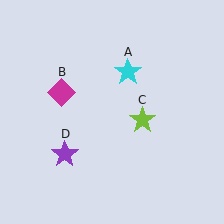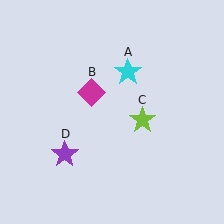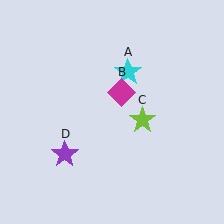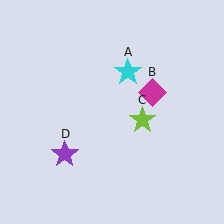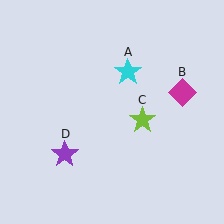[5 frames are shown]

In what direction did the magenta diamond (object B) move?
The magenta diamond (object B) moved right.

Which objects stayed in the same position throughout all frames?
Cyan star (object A) and lime star (object C) and purple star (object D) remained stationary.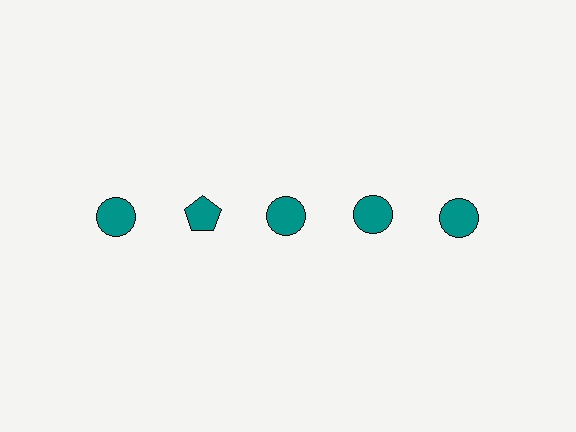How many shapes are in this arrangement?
There are 5 shapes arranged in a grid pattern.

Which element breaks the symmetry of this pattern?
The teal pentagon in the top row, second from left column breaks the symmetry. All other shapes are teal circles.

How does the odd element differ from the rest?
It has a different shape: pentagon instead of circle.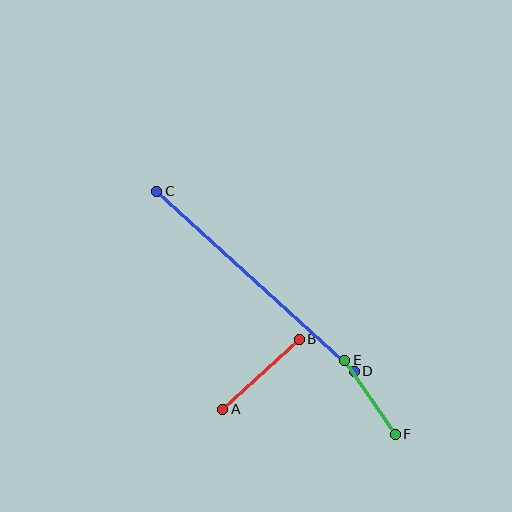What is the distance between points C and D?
The distance is approximately 267 pixels.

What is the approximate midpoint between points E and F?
The midpoint is at approximately (370, 397) pixels.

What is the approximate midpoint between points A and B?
The midpoint is at approximately (261, 374) pixels.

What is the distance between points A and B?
The distance is approximately 103 pixels.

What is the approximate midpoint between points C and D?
The midpoint is at approximately (256, 281) pixels.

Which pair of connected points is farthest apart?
Points C and D are farthest apart.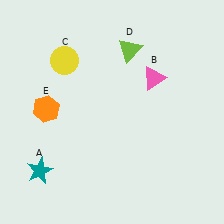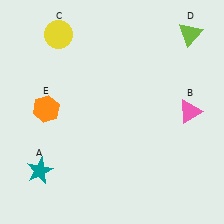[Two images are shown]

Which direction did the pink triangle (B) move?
The pink triangle (B) moved right.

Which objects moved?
The objects that moved are: the pink triangle (B), the yellow circle (C), the lime triangle (D).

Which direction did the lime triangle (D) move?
The lime triangle (D) moved right.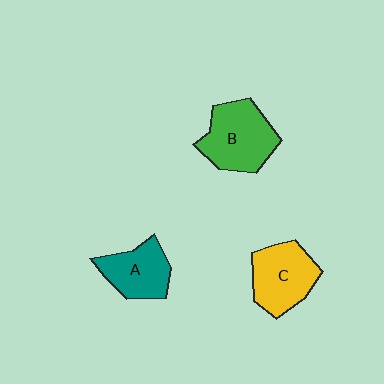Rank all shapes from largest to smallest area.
From largest to smallest: B (green), C (yellow), A (teal).